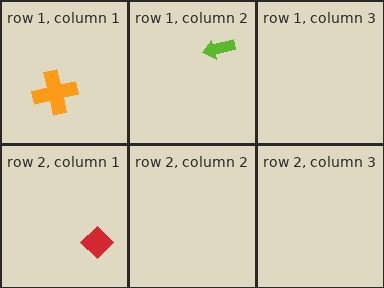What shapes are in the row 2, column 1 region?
The red diamond.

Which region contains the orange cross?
The row 1, column 1 region.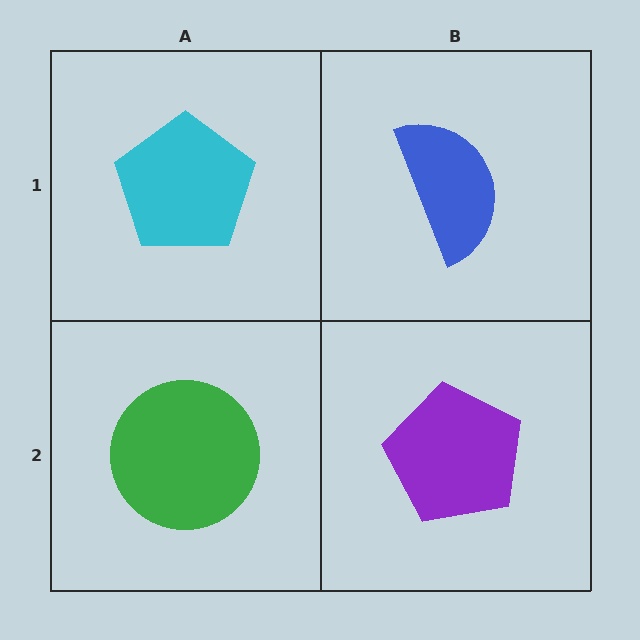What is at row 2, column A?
A green circle.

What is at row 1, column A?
A cyan pentagon.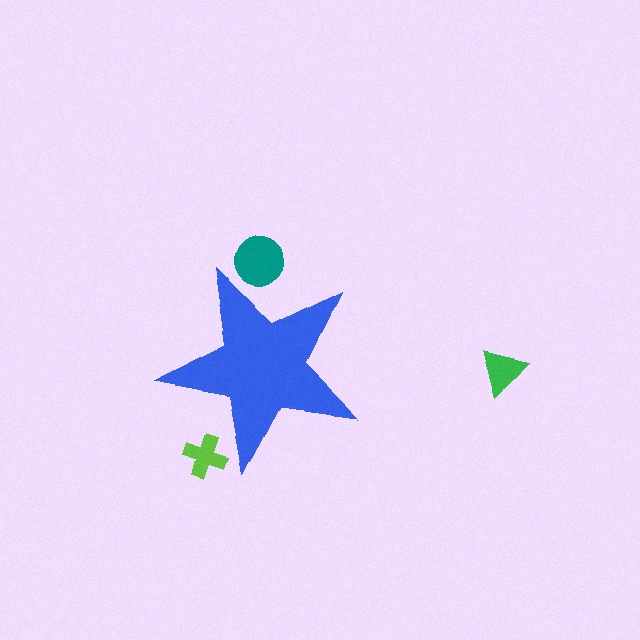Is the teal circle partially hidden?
Yes, the teal circle is partially hidden behind the blue star.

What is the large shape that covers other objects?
A blue star.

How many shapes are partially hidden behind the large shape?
2 shapes are partially hidden.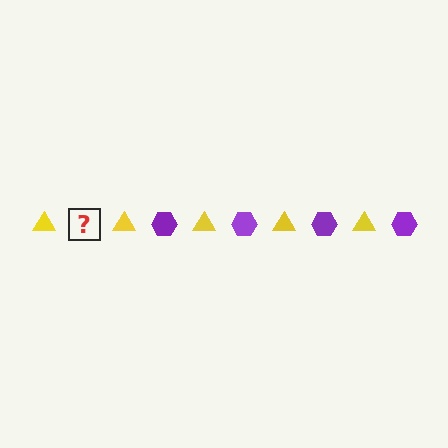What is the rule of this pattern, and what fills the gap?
The rule is that the pattern alternates between yellow triangle and purple hexagon. The gap should be filled with a purple hexagon.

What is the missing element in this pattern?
The missing element is a purple hexagon.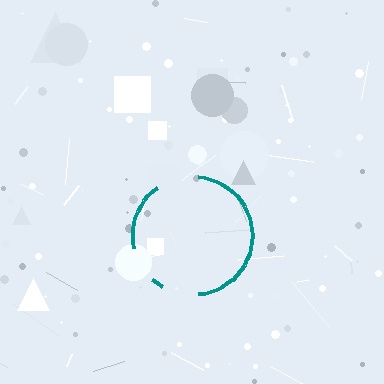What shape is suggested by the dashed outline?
The dashed outline suggests a circle.